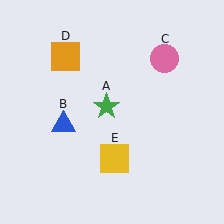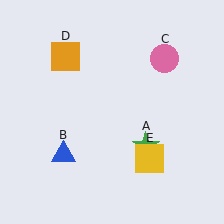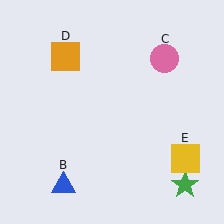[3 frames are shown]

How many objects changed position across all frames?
3 objects changed position: green star (object A), blue triangle (object B), yellow square (object E).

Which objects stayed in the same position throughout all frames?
Pink circle (object C) and orange square (object D) remained stationary.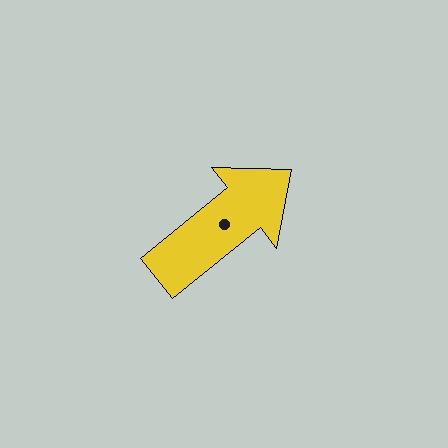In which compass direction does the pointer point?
Northeast.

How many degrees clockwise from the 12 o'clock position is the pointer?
Approximately 51 degrees.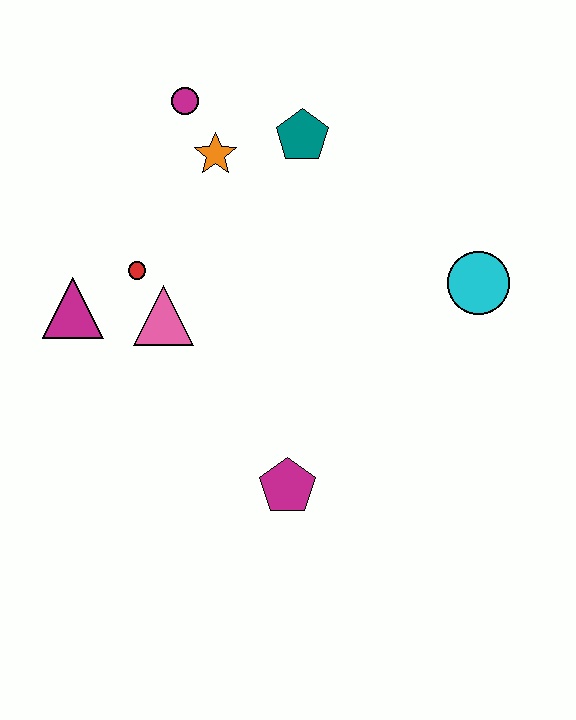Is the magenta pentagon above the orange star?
No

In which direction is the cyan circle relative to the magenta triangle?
The cyan circle is to the right of the magenta triangle.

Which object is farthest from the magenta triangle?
The cyan circle is farthest from the magenta triangle.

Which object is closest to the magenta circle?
The orange star is closest to the magenta circle.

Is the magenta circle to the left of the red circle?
No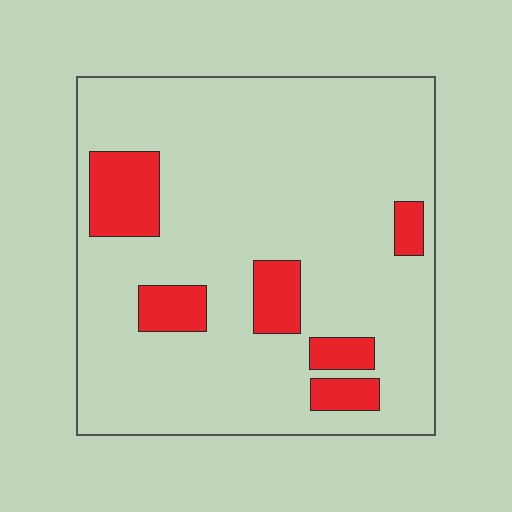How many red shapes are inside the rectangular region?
6.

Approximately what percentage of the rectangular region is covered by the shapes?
Approximately 15%.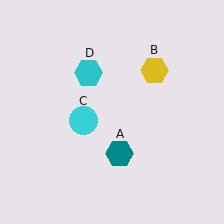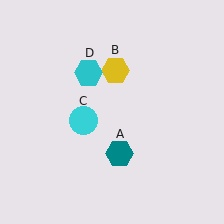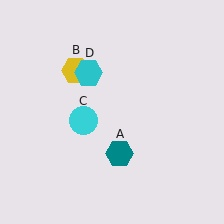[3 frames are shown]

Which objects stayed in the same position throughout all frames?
Teal hexagon (object A) and cyan circle (object C) and cyan hexagon (object D) remained stationary.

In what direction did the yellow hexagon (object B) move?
The yellow hexagon (object B) moved left.